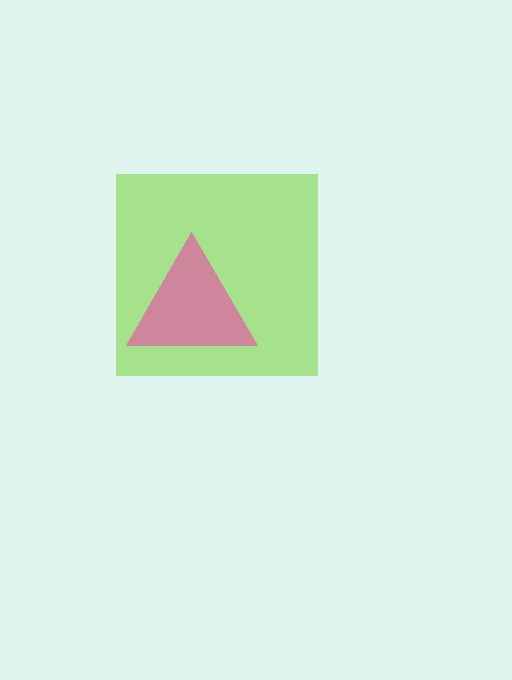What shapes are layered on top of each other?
The layered shapes are: a lime square, a pink triangle.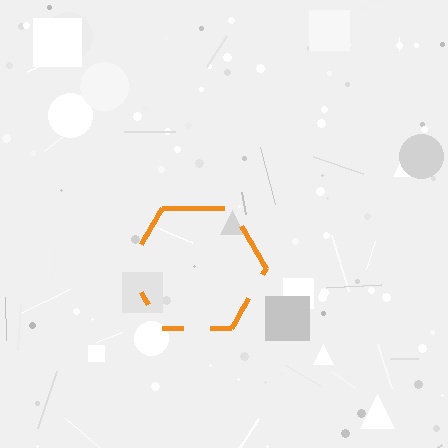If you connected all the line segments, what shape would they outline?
They would outline a hexagon.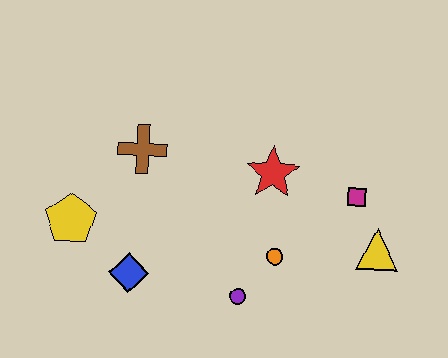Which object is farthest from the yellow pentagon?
The yellow triangle is farthest from the yellow pentagon.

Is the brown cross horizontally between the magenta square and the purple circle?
No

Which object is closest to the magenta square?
The yellow triangle is closest to the magenta square.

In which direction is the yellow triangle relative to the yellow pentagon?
The yellow triangle is to the right of the yellow pentagon.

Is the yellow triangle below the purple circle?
No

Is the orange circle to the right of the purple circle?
Yes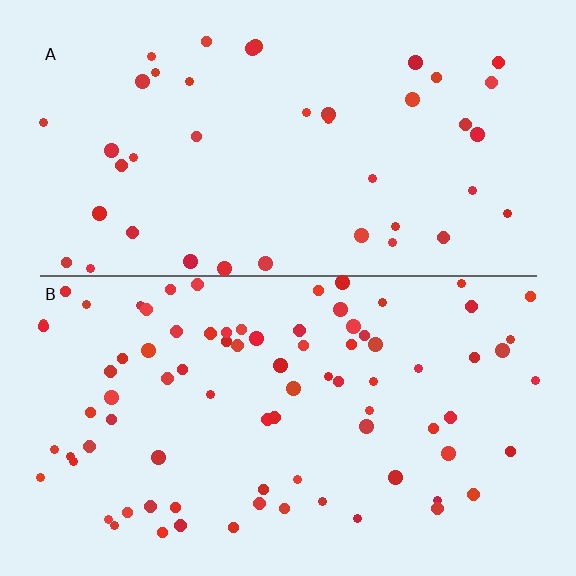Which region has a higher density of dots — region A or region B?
B (the bottom).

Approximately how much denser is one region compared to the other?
Approximately 2.0× — region B over region A.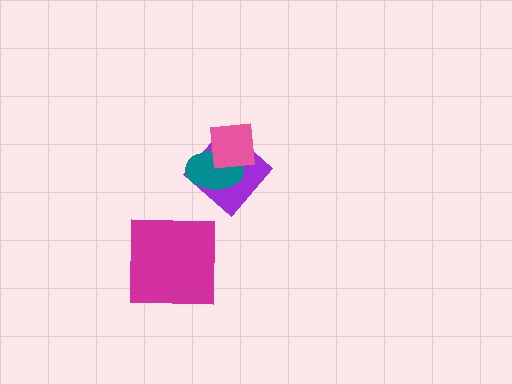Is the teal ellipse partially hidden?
Yes, it is partially covered by another shape.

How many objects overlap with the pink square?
2 objects overlap with the pink square.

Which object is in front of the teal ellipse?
The pink square is in front of the teal ellipse.